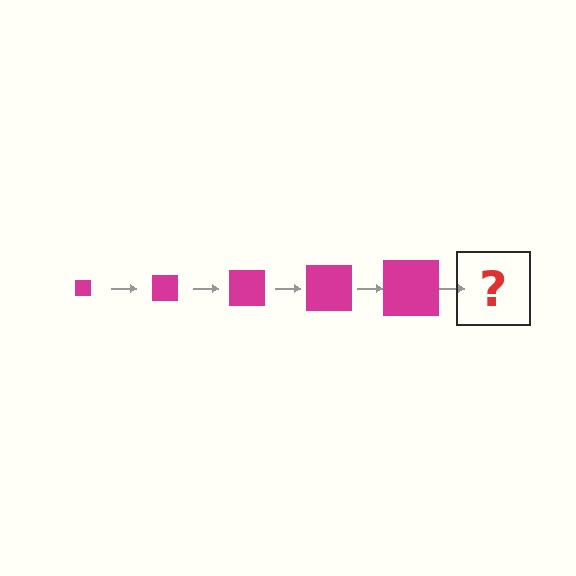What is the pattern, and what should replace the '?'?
The pattern is that the square gets progressively larger each step. The '?' should be a magenta square, larger than the previous one.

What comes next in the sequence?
The next element should be a magenta square, larger than the previous one.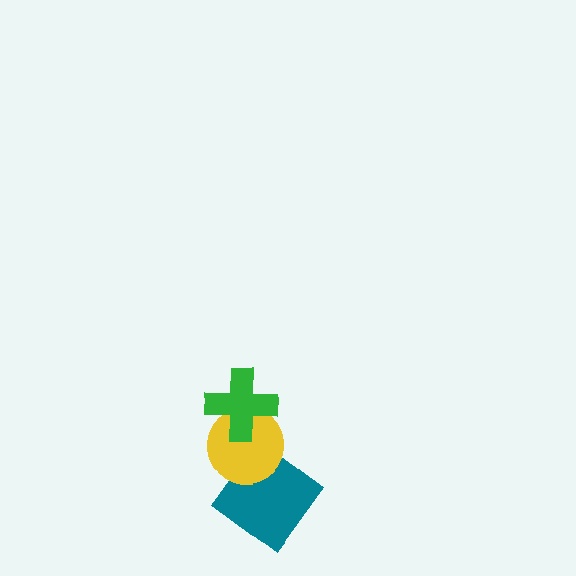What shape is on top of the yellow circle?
The green cross is on top of the yellow circle.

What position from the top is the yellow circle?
The yellow circle is 2nd from the top.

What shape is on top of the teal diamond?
The yellow circle is on top of the teal diamond.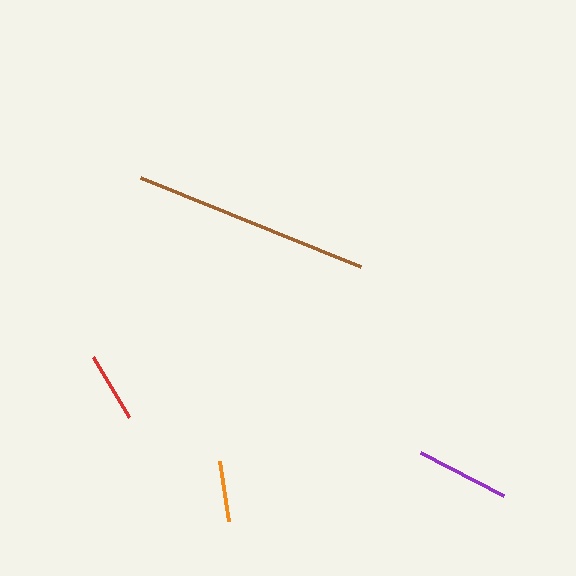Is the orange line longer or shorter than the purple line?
The purple line is longer than the orange line.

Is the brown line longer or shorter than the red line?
The brown line is longer than the red line.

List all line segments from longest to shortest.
From longest to shortest: brown, purple, red, orange.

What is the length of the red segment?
The red segment is approximately 70 pixels long.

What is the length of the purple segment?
The purple segment is approximately 94 pixels long.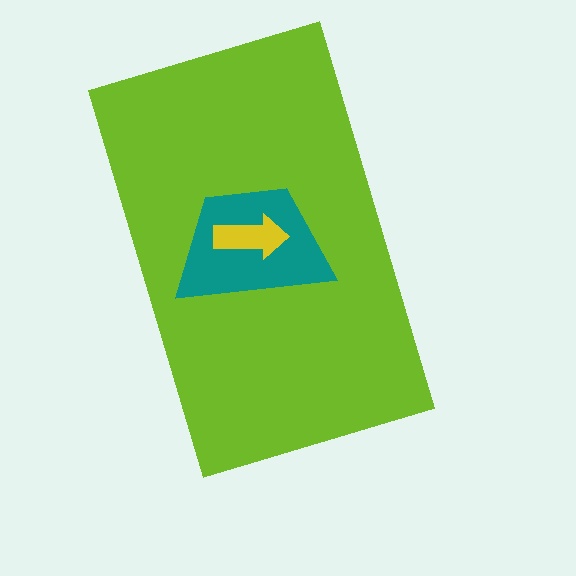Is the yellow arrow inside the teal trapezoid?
Yes.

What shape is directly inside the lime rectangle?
The teal trapezoid.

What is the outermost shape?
The lime rectangle.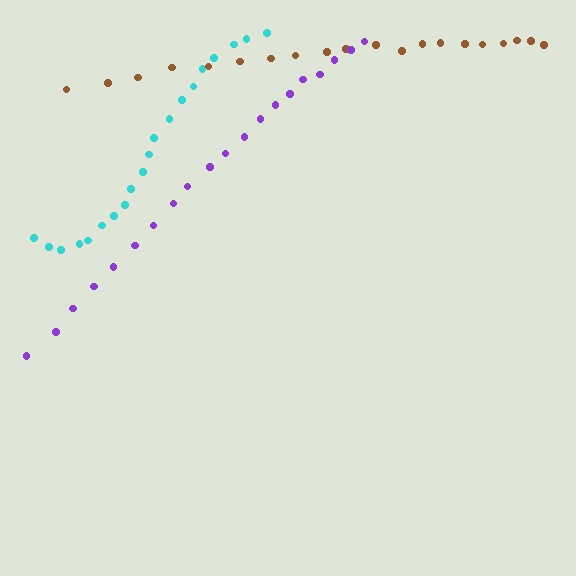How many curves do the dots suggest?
There are 3 distinct paths.